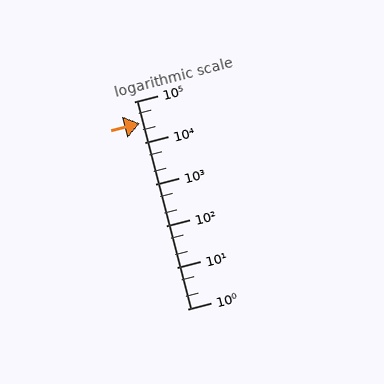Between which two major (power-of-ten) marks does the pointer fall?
The pointer is between 10000 and 100000.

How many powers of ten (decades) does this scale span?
The scale spans 5 decades, from 1 to 100000.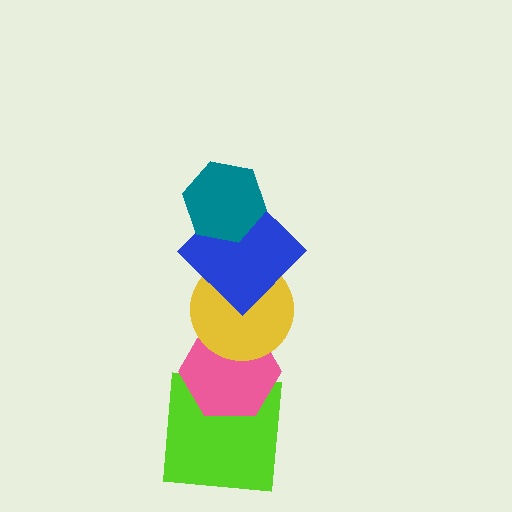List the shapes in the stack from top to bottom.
From top to bottom: the teal hexagon, the blue diamond, the yellow circle, the pink hexagon, the lime square.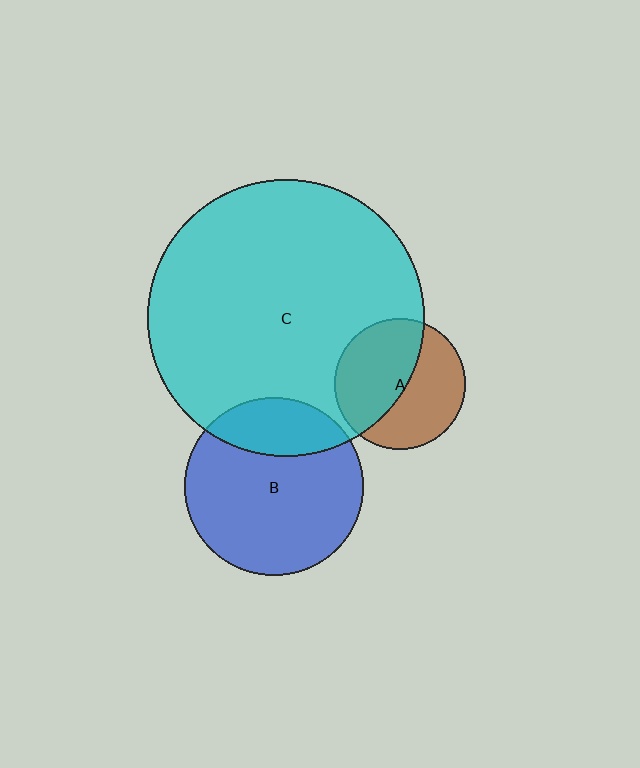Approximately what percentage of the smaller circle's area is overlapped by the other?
Approximately 25%.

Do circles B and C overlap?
Yes.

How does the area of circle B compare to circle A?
Approximately 1.9 times.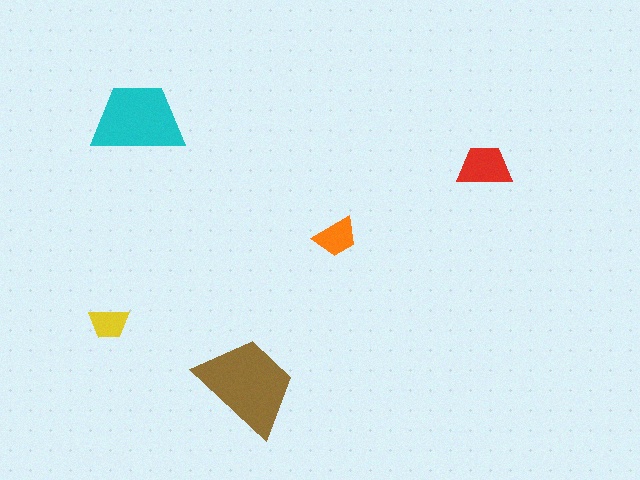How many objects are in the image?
There are 5 objects in the image.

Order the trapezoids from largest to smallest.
the brown one, the cyan one, the red one, the orange one, the yellow one.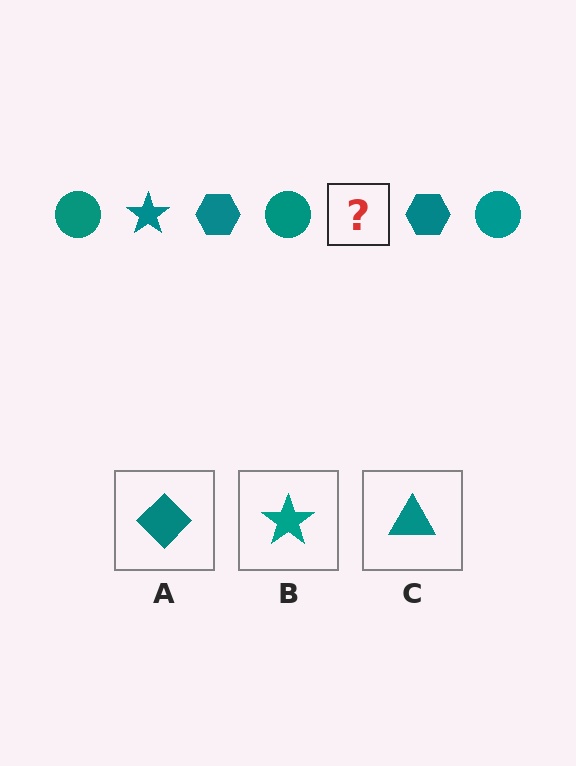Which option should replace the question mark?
Option B.